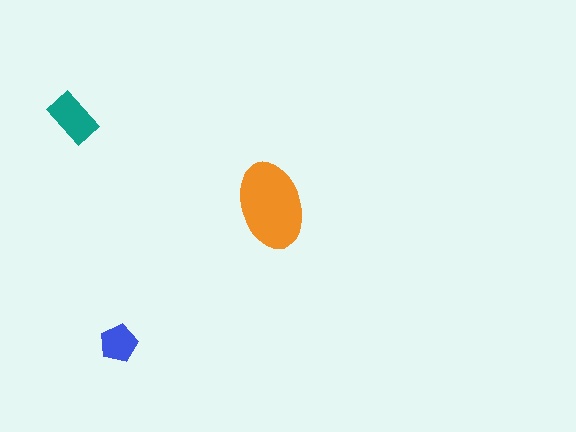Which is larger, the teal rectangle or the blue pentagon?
The teal rectangle.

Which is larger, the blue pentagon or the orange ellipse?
The orange ellipse.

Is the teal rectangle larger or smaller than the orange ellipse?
Smaller.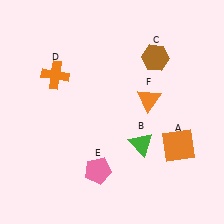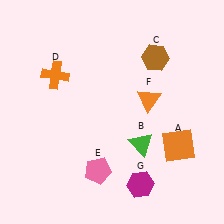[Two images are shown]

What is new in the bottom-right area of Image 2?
A magenta hexagon (G) was added in the bottom-right area of Image 2.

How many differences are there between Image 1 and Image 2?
There is 1 difference between the two images.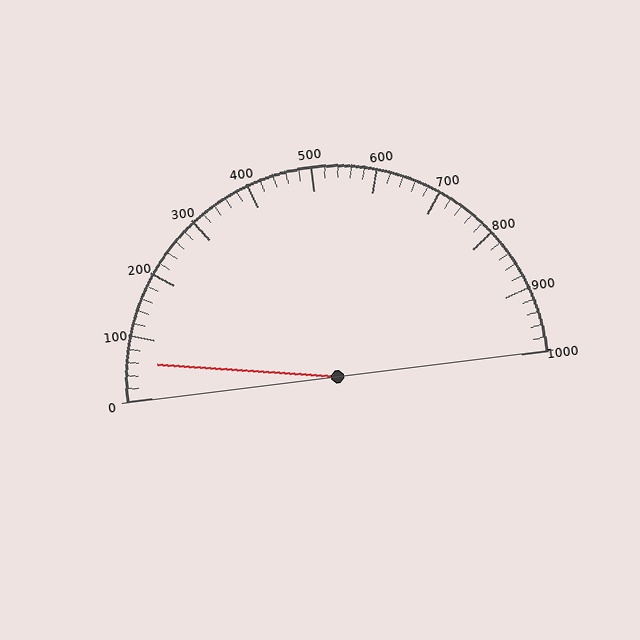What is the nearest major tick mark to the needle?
The nearest major tick mark is 100.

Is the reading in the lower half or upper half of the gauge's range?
The reading is in the lower half of the range (0 to 1000).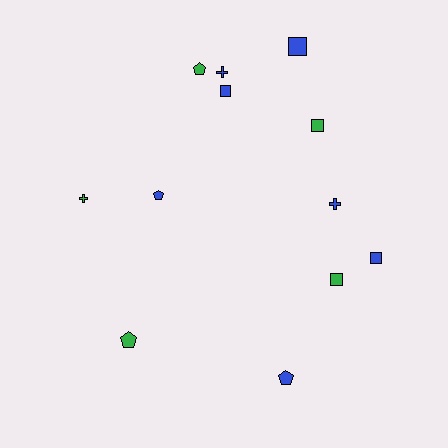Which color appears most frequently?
Blue, with 7 objects.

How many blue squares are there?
There are 3 blue squares.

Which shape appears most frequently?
Square, with 5 objects.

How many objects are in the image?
There are 12 objects.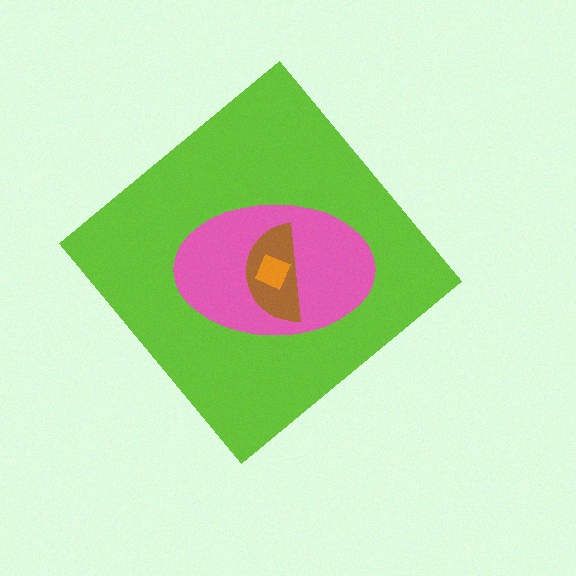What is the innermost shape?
The orange square.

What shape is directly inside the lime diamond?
The pink ellipse.